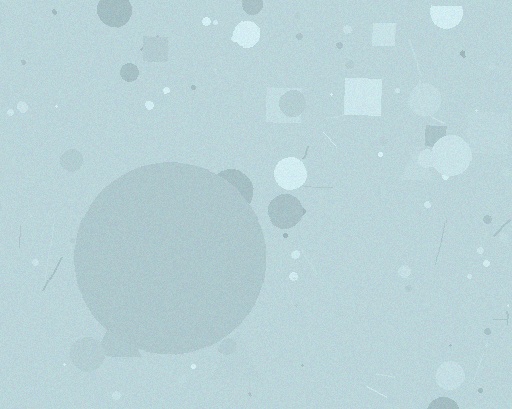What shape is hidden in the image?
A circle is hidden in the image.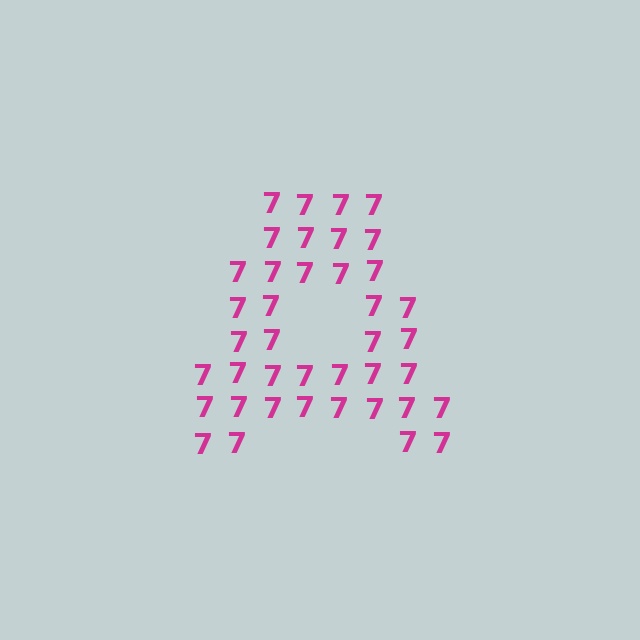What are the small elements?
The small elements are digit 7's.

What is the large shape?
The large shape is the letter A.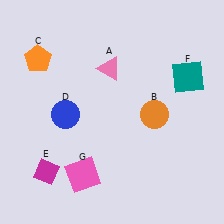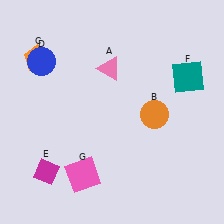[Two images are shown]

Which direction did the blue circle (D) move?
The blue circle (D) moved up.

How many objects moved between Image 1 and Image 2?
1 object moved between the two images.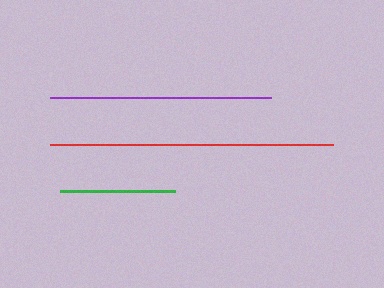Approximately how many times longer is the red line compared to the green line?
The red line is approximately 2.5 times the length of the green line.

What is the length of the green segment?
The green segment is approximately 115 pixels long.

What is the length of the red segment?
The red segment is approximately 283 pixels long.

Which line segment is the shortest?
The green line is the shortest at approximately 115 pixels.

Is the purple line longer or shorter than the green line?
The purple line is longer than the green line.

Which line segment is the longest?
The red line is the longest at approximately 283 pixels.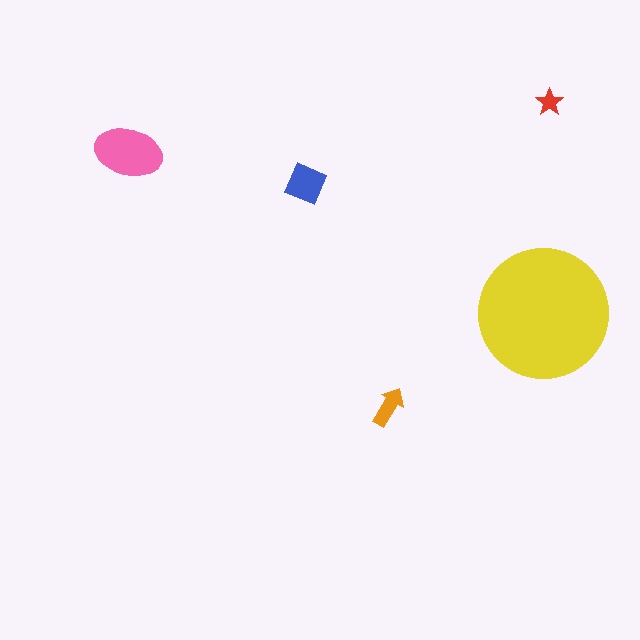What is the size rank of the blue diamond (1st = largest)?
3rd.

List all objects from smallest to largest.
The red star, the orange arrow, the blue diamond, the pink ellipse, the yellow circle.